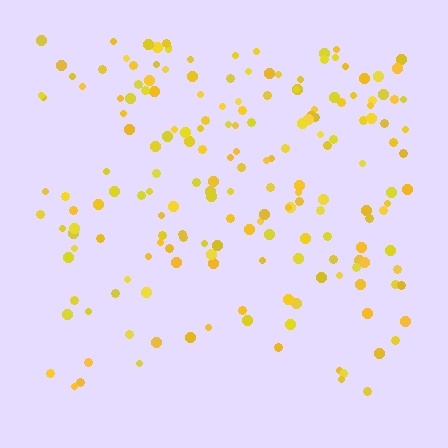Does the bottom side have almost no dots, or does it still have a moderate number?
Still a moderate number, just noticeably fewer than the top.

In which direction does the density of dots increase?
From bottom to top, with the top side densest.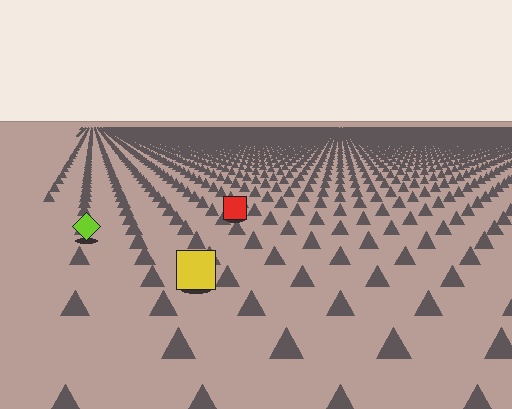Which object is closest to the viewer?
The yellow square is closest. The texture marks near it are larger and more spread out.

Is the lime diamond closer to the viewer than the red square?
Yes. The lime diamond is closer — you can tell from the texture gradient: the ground texture is coarser near it.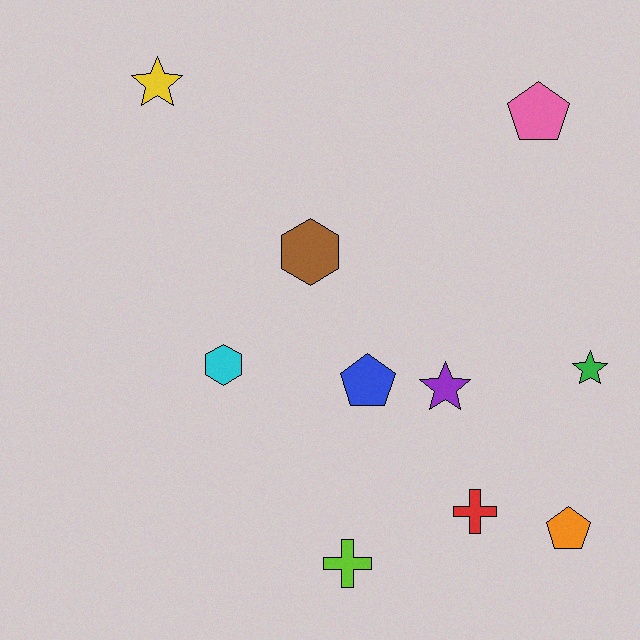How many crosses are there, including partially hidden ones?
There are 2 crosses.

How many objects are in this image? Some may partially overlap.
There are 10 objects.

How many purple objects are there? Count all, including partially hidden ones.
There is 1 purple object.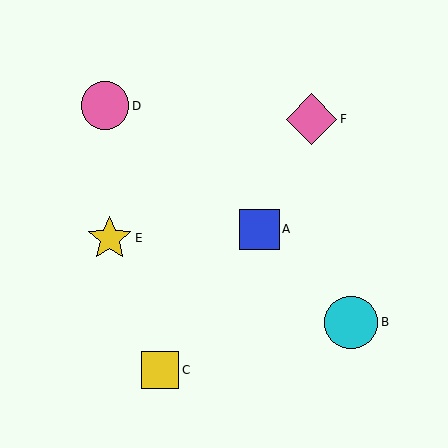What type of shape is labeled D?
Shape D is a pink circle.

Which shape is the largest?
The cyan circle (labeled B) is the largest.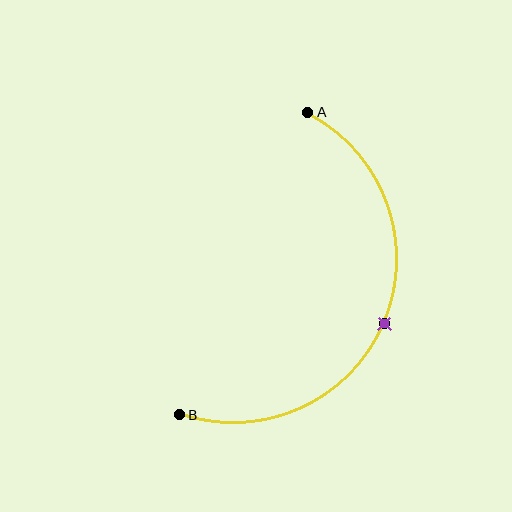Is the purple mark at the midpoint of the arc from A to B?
Yes. The purple mark lies on the arc at equal arc-length from both A and B — it is the arc midpoint.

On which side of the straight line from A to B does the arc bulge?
The arc bulges to the right of the straight line connecting A and B.